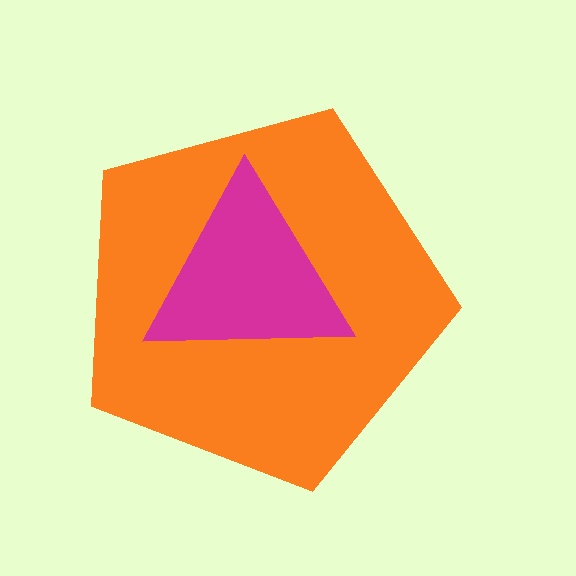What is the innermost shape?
The magenta triangle.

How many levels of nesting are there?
2.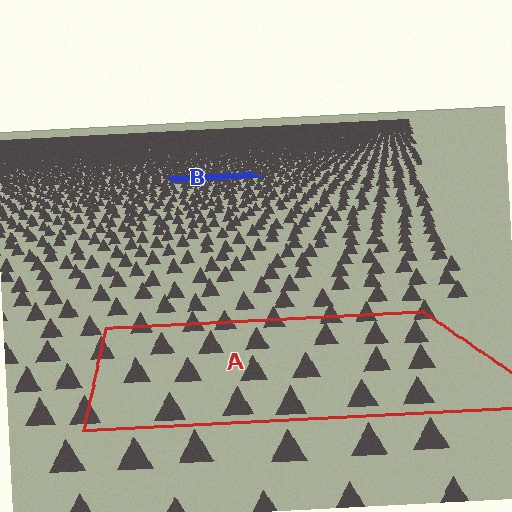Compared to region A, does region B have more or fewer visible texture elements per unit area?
Region B has more texture elements per unit area — they are packed more densely because it is farther away.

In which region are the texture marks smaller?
The texture marks are smaller in region B, because it is farther away.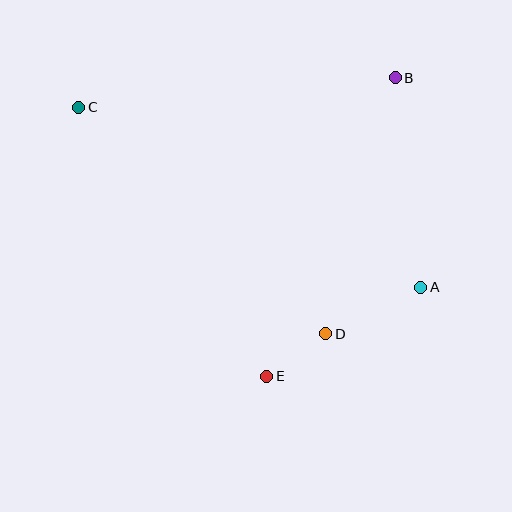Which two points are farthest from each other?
Points A and C are farthest from each other.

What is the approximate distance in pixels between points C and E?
The distance between C and E is approximately 328 pixels.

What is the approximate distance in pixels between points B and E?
The distance between B and E is approximately 325 pixels.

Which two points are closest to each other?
Points D and E are closest to each other.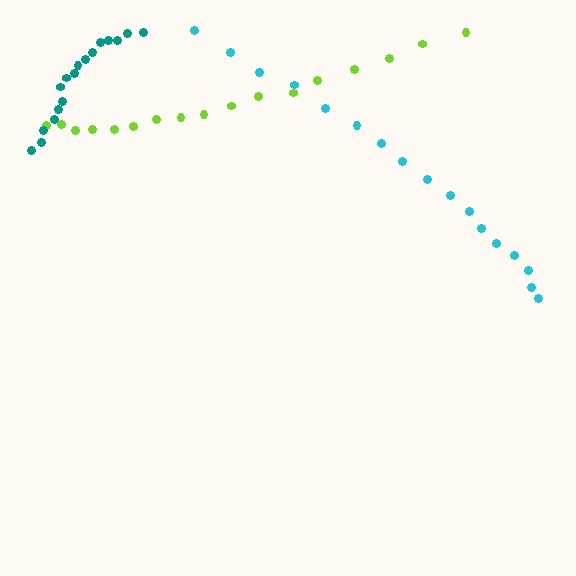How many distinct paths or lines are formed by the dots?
There are 3 distinct paths.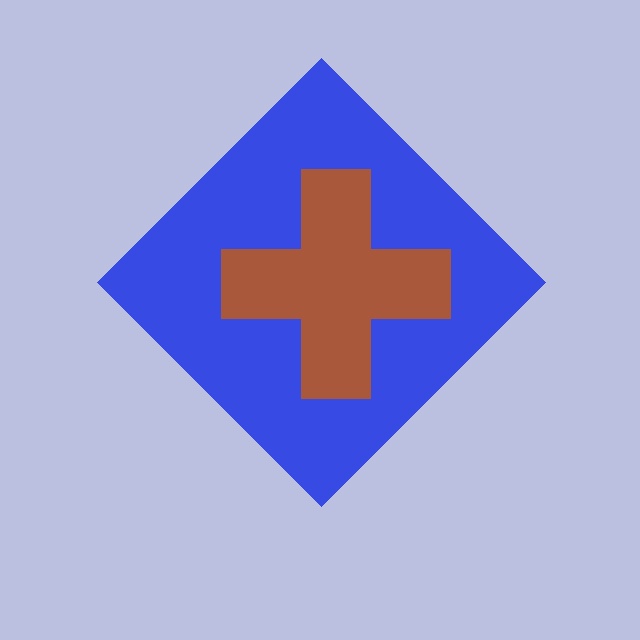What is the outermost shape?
The blue diamond.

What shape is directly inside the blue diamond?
The brown cross.